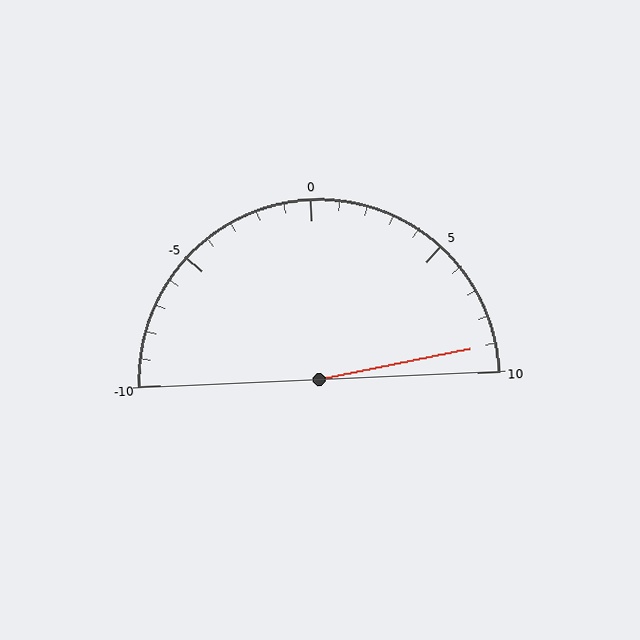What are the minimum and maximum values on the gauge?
The gauge ranges from -10 to 10.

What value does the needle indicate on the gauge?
The needle indicates approximately 9.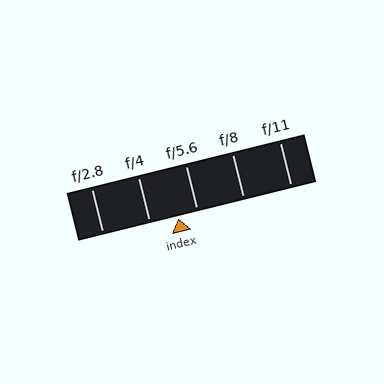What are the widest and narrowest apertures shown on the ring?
The widest aperture shown is f/2.8 and the narrowest is f/11.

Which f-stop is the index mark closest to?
The index mark is closest to f/5.6.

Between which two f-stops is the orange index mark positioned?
The index mark is between f/4 and f/5.6.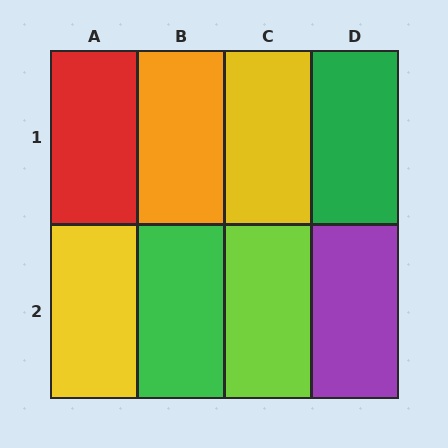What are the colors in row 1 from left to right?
Red, orange, yellow, green.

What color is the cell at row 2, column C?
Lime.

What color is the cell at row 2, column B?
Green.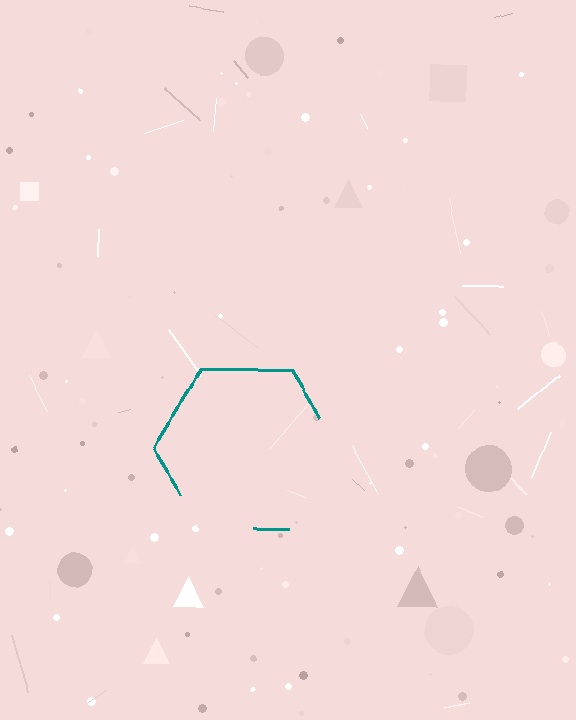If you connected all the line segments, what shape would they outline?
They would outline a hexagon.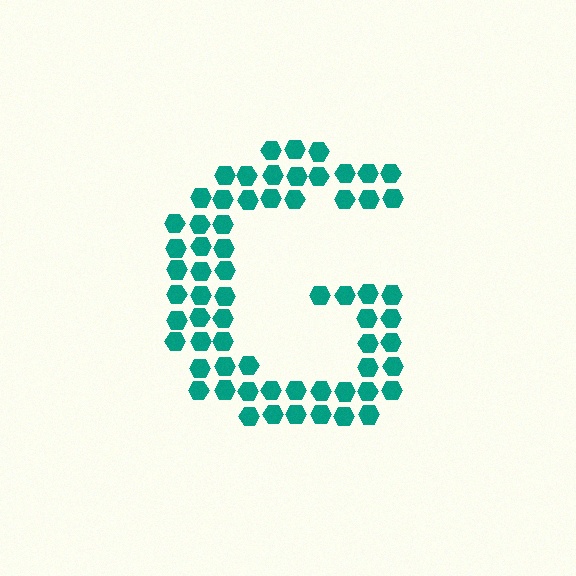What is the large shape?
The large shape is the letter G.